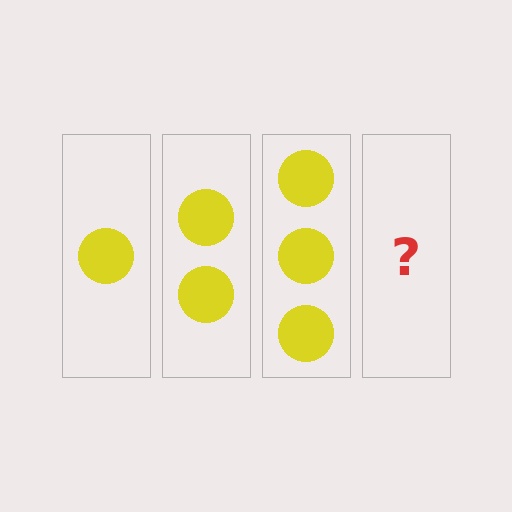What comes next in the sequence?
The next element should be 4 circles.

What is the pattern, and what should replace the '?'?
The pattern is that each step adds one more circle. The '?' should be 4 circles.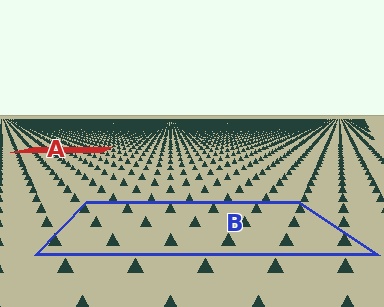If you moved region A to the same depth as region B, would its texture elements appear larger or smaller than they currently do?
They would appear larger. At a closer depth, the same texture elements are projected at a bigger on-screen size.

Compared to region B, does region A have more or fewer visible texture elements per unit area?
Region A has more texture elements per unit area — they are packed more densely because it is farther away.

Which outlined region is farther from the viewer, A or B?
Region A is farther from the viewer — the texture elements inside it appear smaller and more densely packed.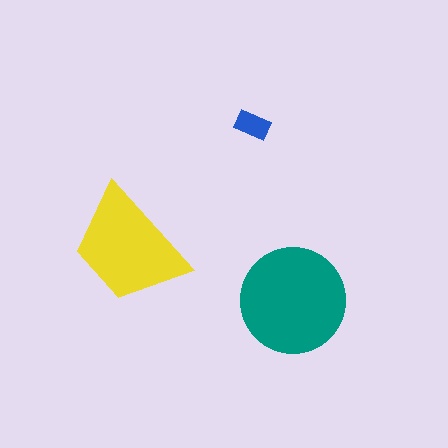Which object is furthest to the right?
The teal circle is rightmost.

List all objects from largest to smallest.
The teal circle, the yellow trapezoid, the blue rectangle.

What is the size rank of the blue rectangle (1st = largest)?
3rd.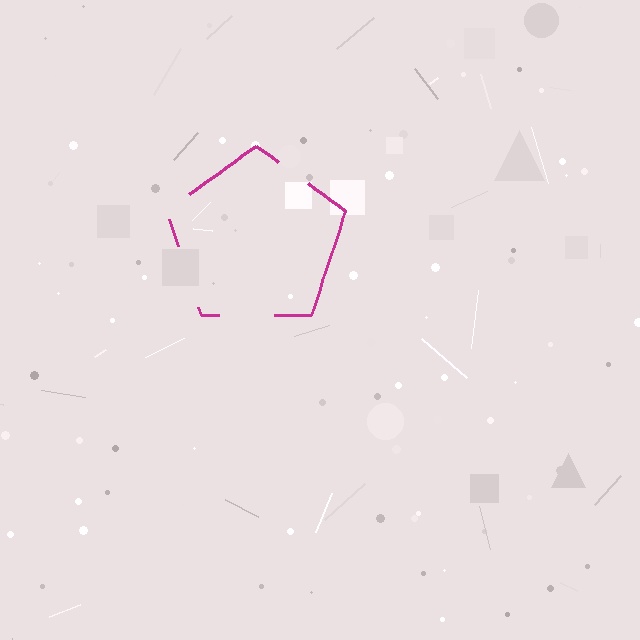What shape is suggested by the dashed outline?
The dashed outline suggests a pentagon.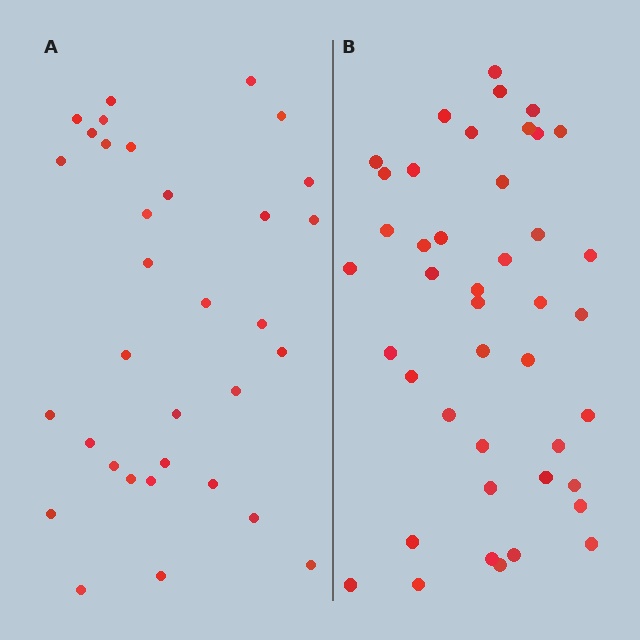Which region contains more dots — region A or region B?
Region B (the right region) has more dots.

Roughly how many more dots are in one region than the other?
Region B has roughly 10 or so more dots than region A.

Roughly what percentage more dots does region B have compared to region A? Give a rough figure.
About 30% more.